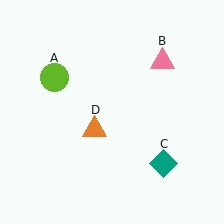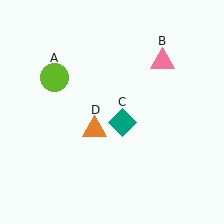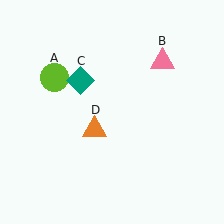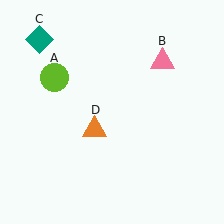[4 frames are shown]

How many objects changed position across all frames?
1 object changed position: teal diamond (object C).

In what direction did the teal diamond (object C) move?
The teal diamond (object C) moved up and to the left.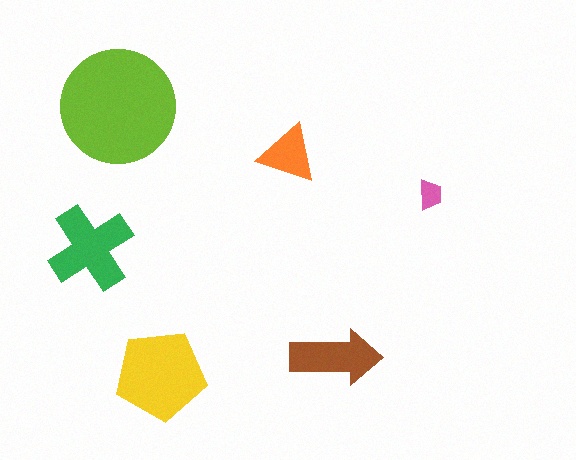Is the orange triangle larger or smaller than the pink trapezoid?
Larger.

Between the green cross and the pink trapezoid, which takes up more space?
The green cross.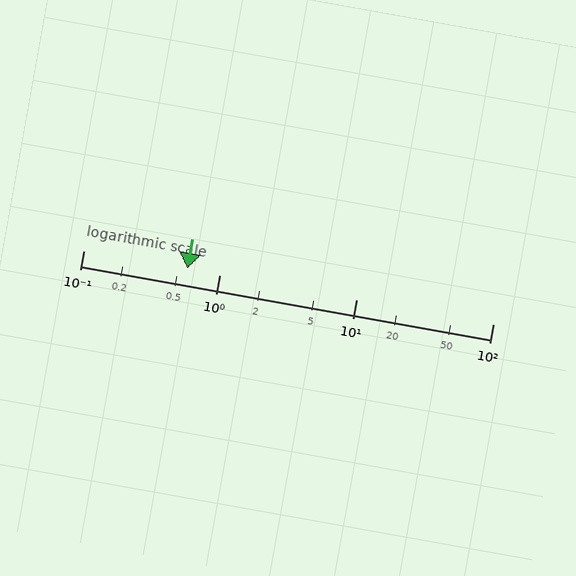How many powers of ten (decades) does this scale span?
The scale spans 3 decades, from 0.1 to 100.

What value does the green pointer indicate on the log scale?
The pointer indicates approximately 0.58.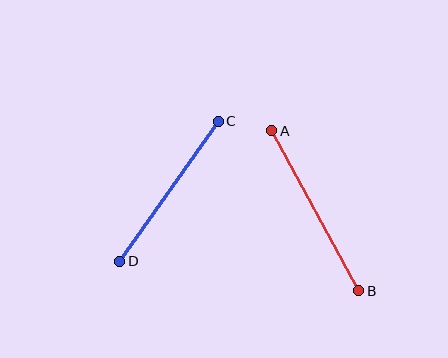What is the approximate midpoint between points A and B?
The midpoint is at approximately (315, 211) pixels.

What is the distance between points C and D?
The distance is approximately 171 pixels.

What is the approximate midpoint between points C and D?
The midpoint is at approximately (169, 191) pixels.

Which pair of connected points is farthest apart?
Points A and B are farthest apart.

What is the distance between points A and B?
The distance is approximately 182 pixels.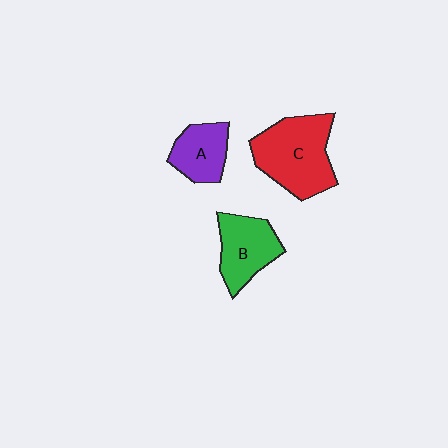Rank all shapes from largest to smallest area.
From largest to smallest: C (red), B (green), A (purple).